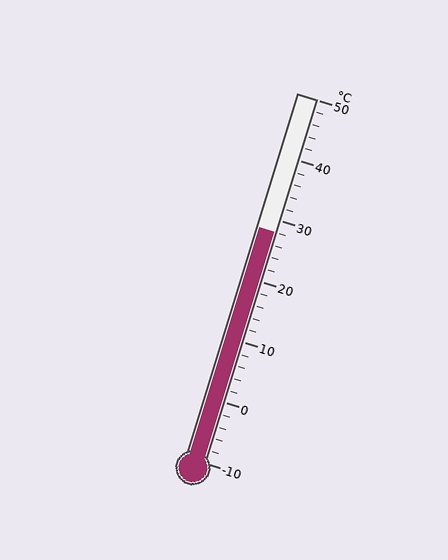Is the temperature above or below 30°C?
The temperature is below 30°C.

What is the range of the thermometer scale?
The thermometer scale ranges from -10°C to 50°C.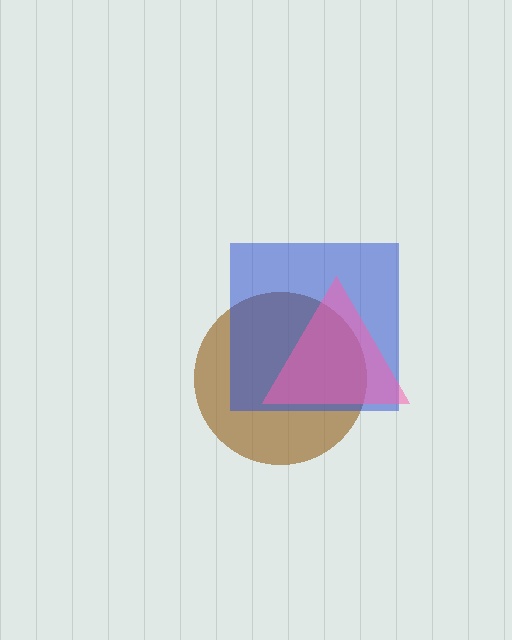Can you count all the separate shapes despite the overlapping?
Yes, there are 3 separate shapes.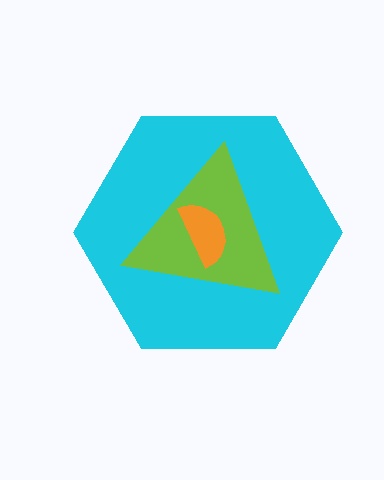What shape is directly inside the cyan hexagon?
The lime triangle.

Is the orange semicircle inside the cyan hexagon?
Yes.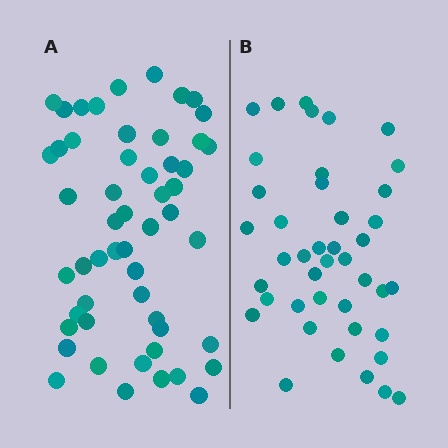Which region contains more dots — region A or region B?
Region A (the left region) has more dots.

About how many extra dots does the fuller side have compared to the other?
Region A has roughly 12 or so more dots than region B.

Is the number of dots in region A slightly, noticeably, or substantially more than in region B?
Region A has noticeably more, but not dramatically so. The ratio is roughly 1.3 to 1.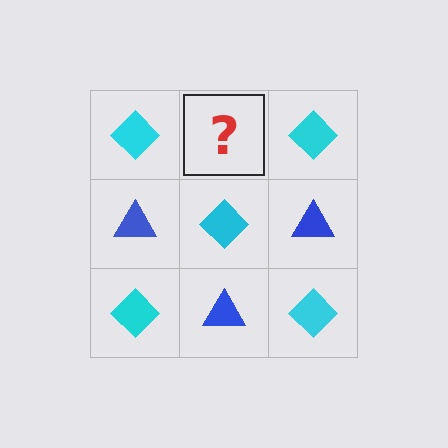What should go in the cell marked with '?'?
The missing cell should contain a blue triangle.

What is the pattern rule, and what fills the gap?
The rule is that it alternates cyan diamond and blue triangle in a checkerboard pattern. The gap should be filled with a blue triangle.